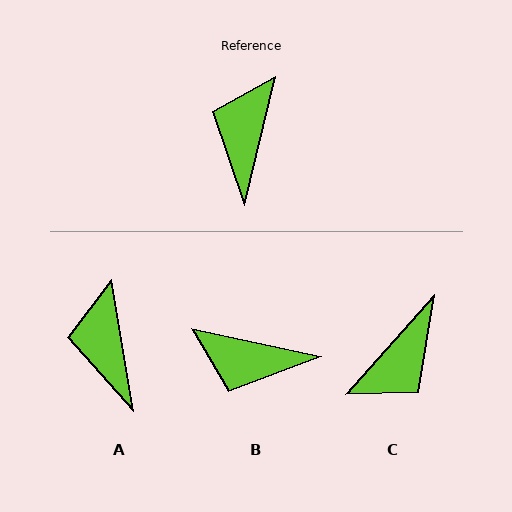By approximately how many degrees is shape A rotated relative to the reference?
Approximately 23 degrees counter-clockwise.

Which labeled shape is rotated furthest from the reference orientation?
C, about 152 degrees away.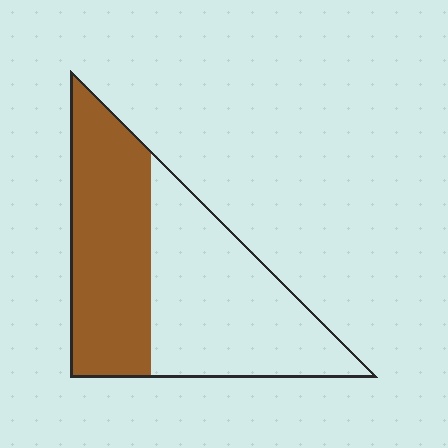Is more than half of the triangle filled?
No.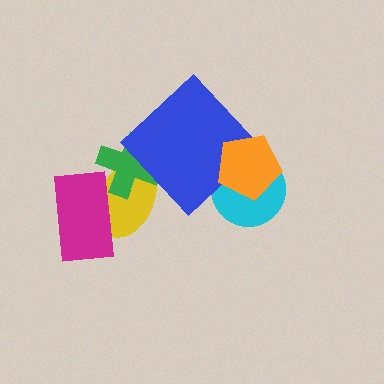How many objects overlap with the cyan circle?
2 objects overlap with the cyan circle.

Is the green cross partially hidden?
Yes, it is partially covered by another shape.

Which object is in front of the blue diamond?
The orange pentagon is in front of the blue diamond.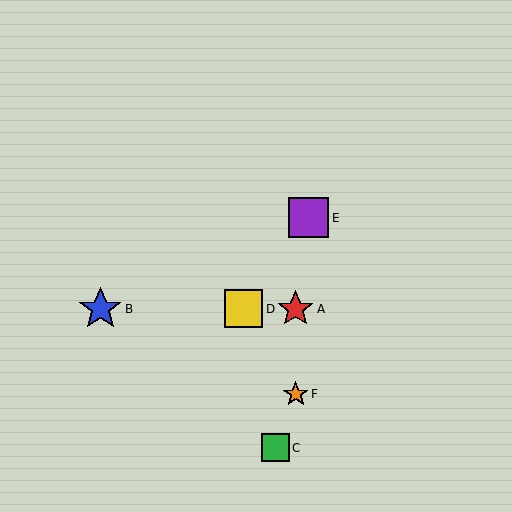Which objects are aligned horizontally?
Objects A, B, D are aligned horizontally.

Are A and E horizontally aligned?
No, A is at y≈309 and E is at y≈218.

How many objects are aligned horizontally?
3 objects (A, B, D) are aligned horizontally.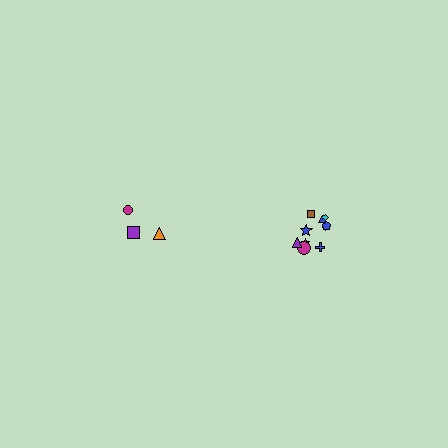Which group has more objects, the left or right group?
The right group.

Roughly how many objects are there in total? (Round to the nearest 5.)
Roughly 15 objects in total.